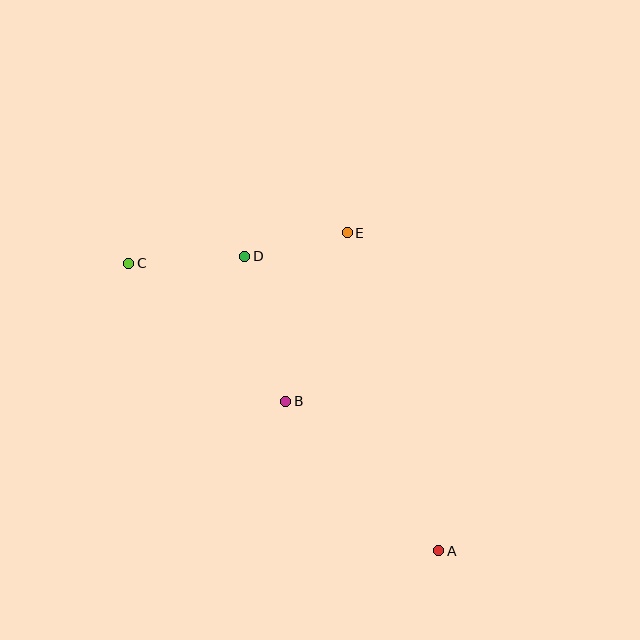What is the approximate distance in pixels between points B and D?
The distance between B and D is approximately 151 pixels.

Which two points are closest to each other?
Points D and E are closest to each other.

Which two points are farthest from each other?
Points A and C are farthest from each other.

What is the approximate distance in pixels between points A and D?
The distance between A and D is approximately 353 pixels.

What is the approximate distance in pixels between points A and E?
The distance between A and E is approximately 331 pixels.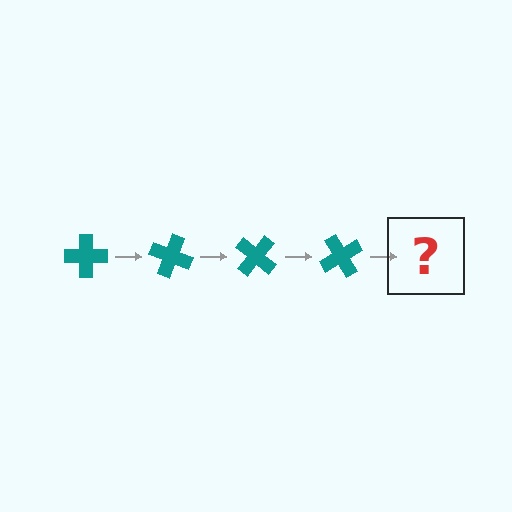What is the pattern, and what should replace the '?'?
The pattern is that the cross rotates 20 degrees each step. The '?' should be a teal cross rotated 80 degrees.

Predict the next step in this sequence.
The next step is a teal cross rotated 80 degrees.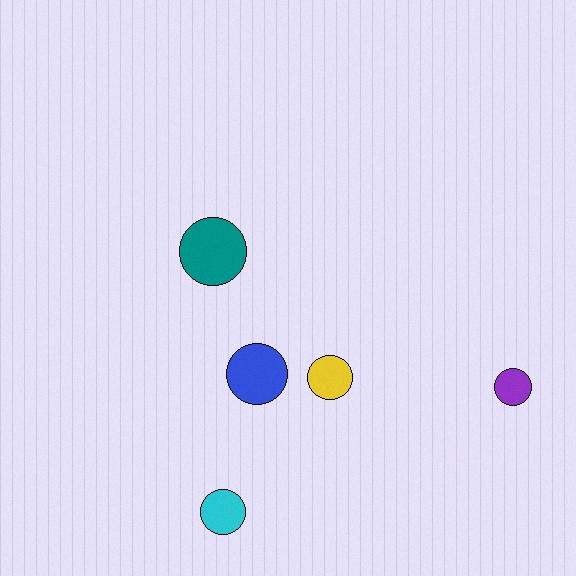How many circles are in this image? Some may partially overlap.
There are 5 circles.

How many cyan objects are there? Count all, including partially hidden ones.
There is 1 cyan object.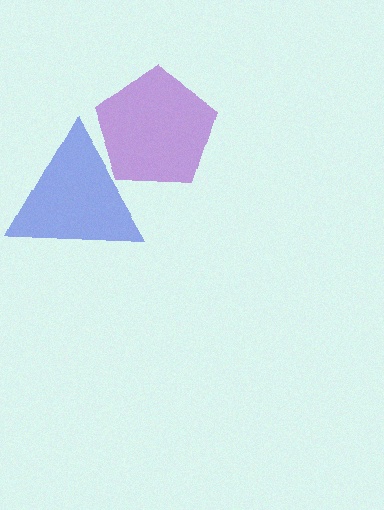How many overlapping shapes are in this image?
There are 2 overlapping shapes in the image.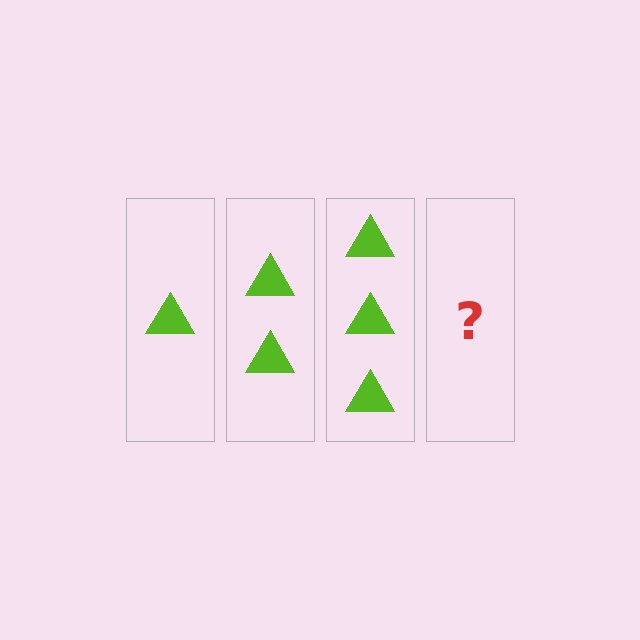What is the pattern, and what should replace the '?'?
The pattern is that each step adds one more triangle. The '?' should be 4 triangles.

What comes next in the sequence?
The next element should be 4 triangles.